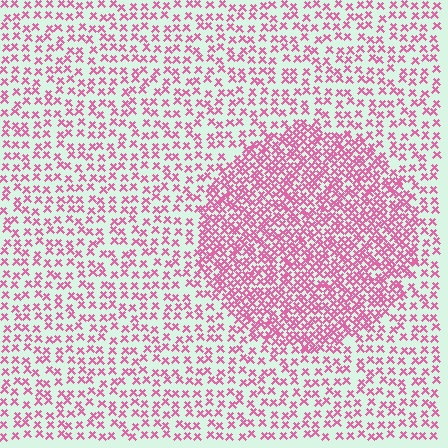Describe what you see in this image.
The image contains small pink elements arranged at two different densities. A circle-shaped region is visible where the elements are more densely packed than the surrounding area.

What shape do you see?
I see a circle.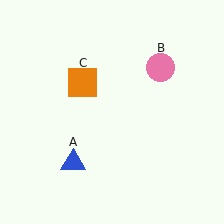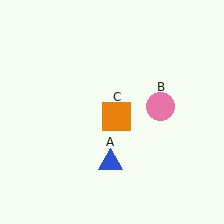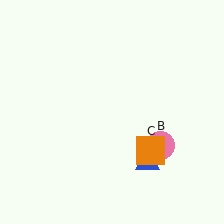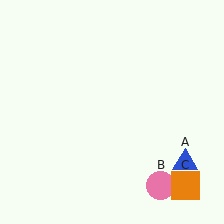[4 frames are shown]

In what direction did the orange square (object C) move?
The orange square (object C) moved down and to the right.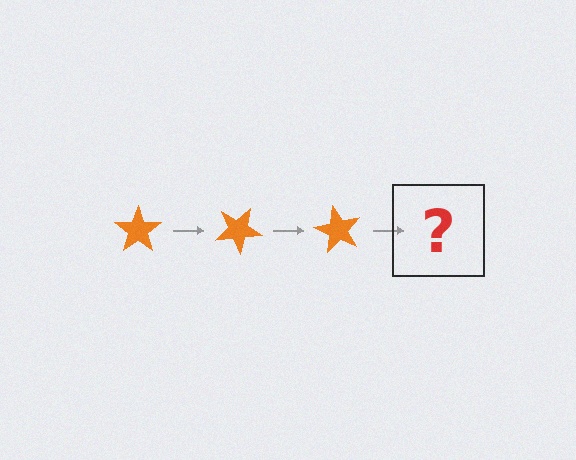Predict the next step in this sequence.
The next step is an orange star rotated 90 degrees.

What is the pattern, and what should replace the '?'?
The pattern is that the star rotates 30 degrees each step. The '?' should be an orange star rotated 90 degrees.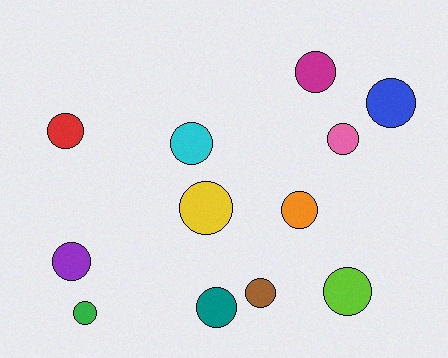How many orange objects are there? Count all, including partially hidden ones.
There is 1 orange object.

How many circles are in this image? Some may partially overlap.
There are 12 circles.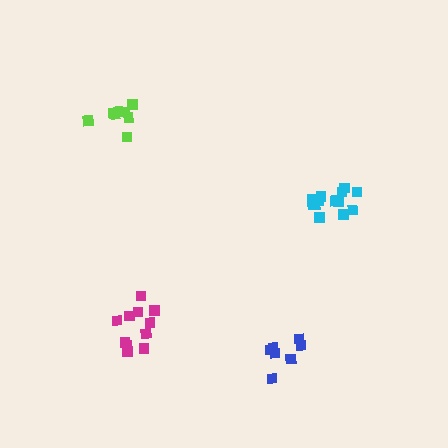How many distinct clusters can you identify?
There are 4 distinct clusters.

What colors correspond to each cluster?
The clusters are colored: cyan, magenta, lime, blue.